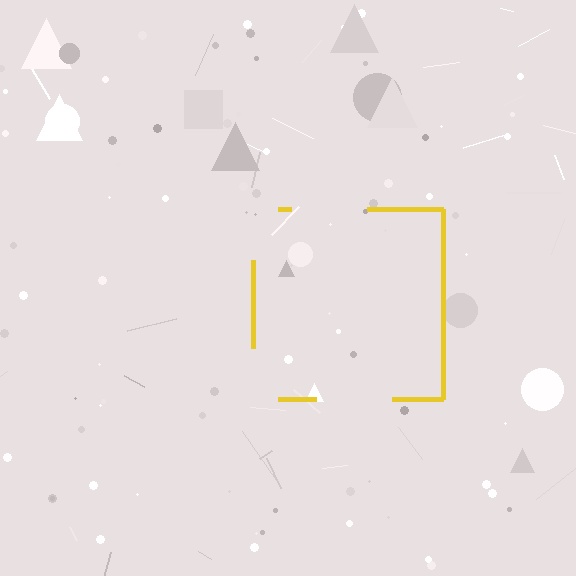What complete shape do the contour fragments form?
The contour fragments form a square.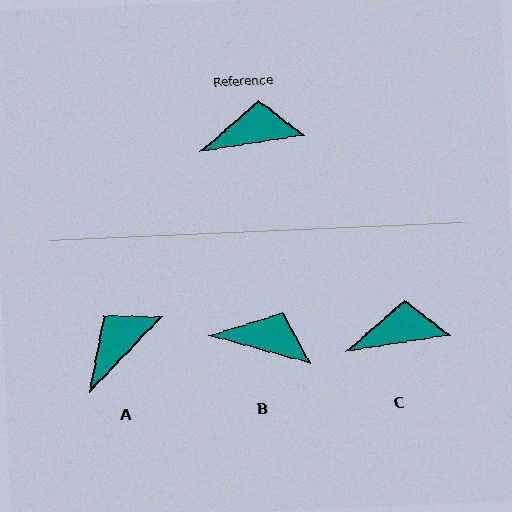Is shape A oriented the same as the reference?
No, it is off by about 37 degrees.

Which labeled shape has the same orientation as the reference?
C.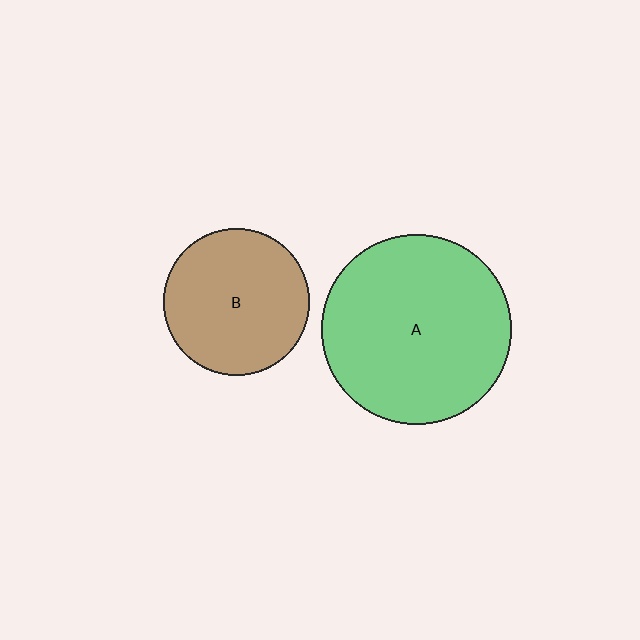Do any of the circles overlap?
No, none of the circles overlap.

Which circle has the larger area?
Circle A (green).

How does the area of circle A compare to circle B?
Approximately 1.7 times.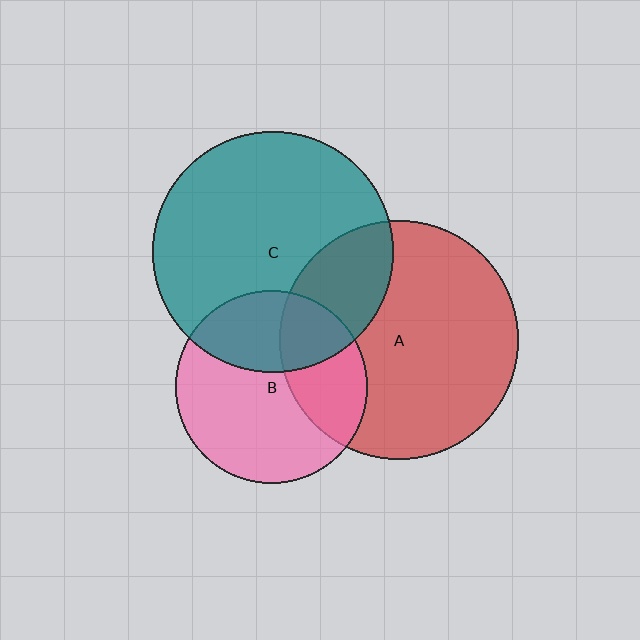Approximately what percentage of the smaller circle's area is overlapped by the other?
Approximately 30%.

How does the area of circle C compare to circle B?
Approximately 1.6 times.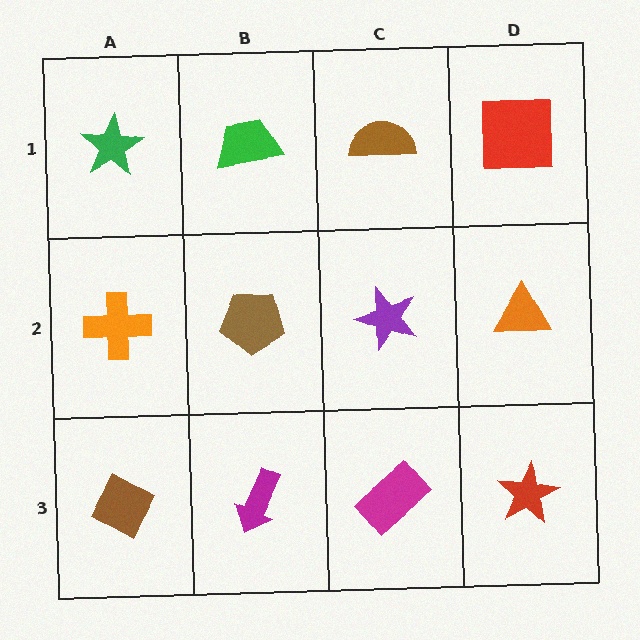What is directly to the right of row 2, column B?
A purple star.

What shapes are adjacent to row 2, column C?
A brown semicircle (row 1, column C), a magenta rectangle (row 3, column C), a brown pentagon (row 2, column B), an orange triangle (row 2, column D).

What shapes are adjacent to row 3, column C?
A purple star (row 2, column C), a magenta arrow (row 3, column B), a red star (row 3, column D).